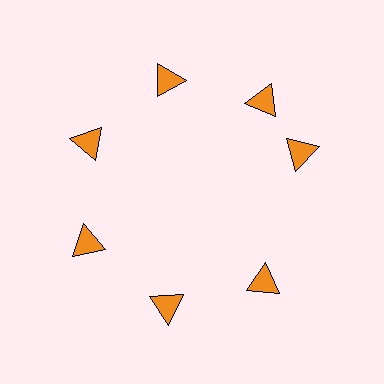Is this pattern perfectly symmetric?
No. The 7 orange triangles are arranged in a ring, but one element near the 3 o'clock position is rotated out of alignment along the ring, breaking the 7-fold rotational symmetry.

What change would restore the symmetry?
The symmetry would be restored by rotating it back into even spacing with its neighbors so that all 7 triangles sit at equal angles and equal distance from the center.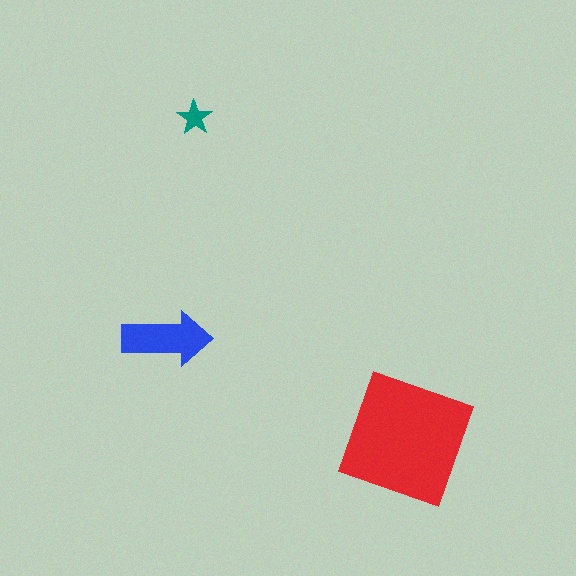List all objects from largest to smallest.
The red square, the blue arrow, the teal star.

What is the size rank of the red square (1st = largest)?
1st.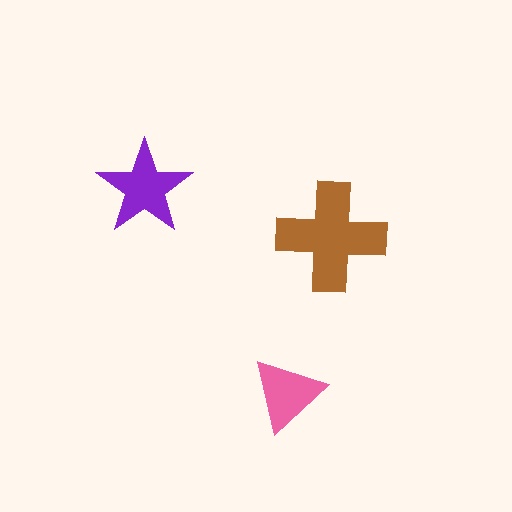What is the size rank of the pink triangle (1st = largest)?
3rd.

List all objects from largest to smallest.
The brown cross, the purple star, the pink triangle.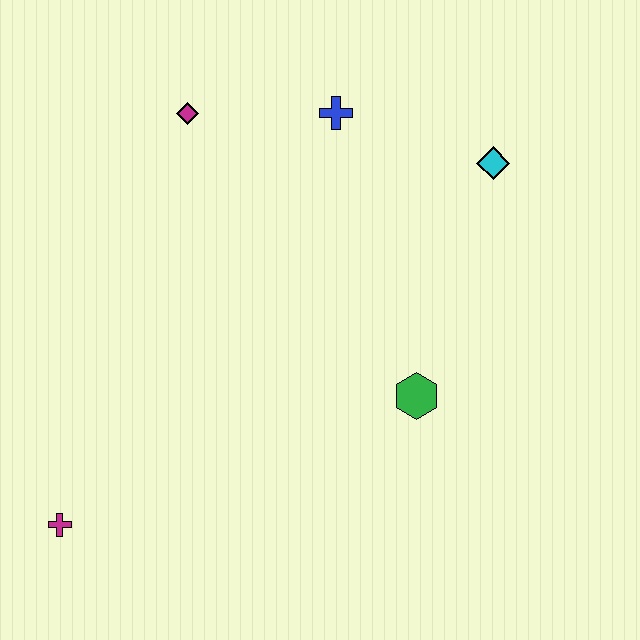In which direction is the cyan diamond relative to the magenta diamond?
The cyan diamond is to the right of the magenta diamond.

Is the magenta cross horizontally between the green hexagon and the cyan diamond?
No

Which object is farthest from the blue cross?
The magenta cross is farthest from the blue cross.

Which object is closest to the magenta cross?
The green hexagon is closest to the magenta cross.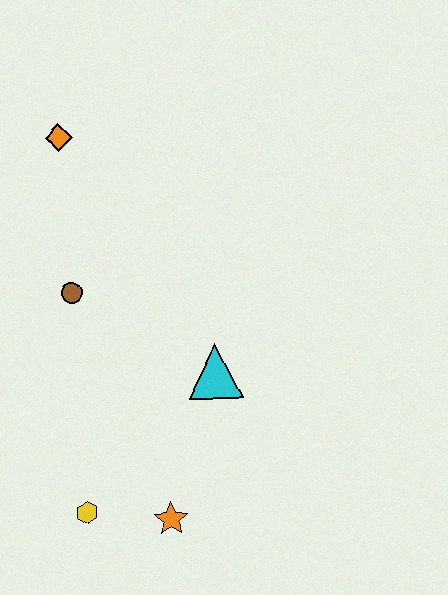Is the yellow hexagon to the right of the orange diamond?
Yes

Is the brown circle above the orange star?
Yes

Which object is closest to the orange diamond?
The brown circle is closest to the orange diamond.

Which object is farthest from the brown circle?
The orange star is farthest from the brown circle.